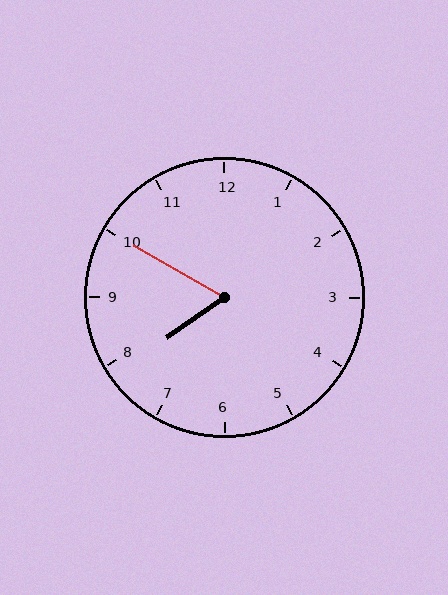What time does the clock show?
7:50.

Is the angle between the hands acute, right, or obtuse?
It is acute.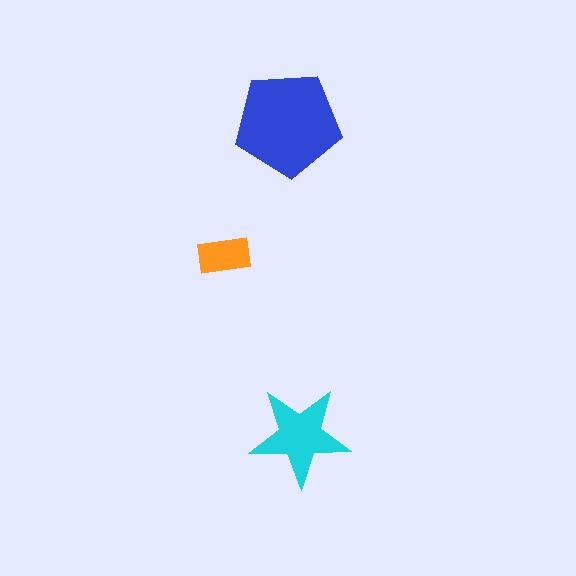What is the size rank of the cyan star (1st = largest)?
2nd.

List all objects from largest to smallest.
The blue pentagon, the cyan star, the orange rectangle.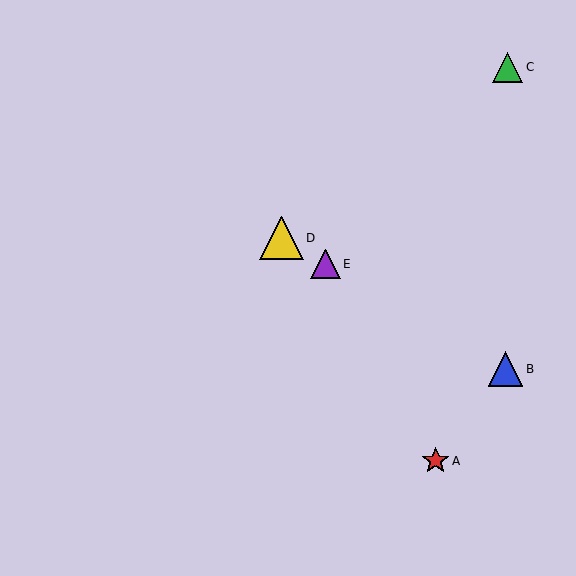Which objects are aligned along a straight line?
Objects B, D, E are aligned along a straight line.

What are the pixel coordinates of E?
Object E is at (325, 264).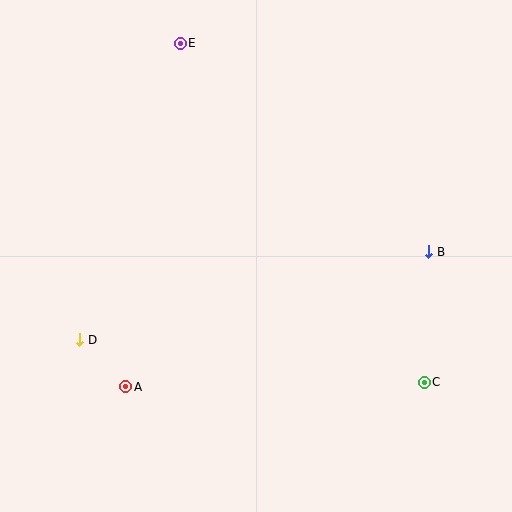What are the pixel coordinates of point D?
Point D is at (80, 340).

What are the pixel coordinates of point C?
Point C is at (424, 382).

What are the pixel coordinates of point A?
Point A is at (126, 387).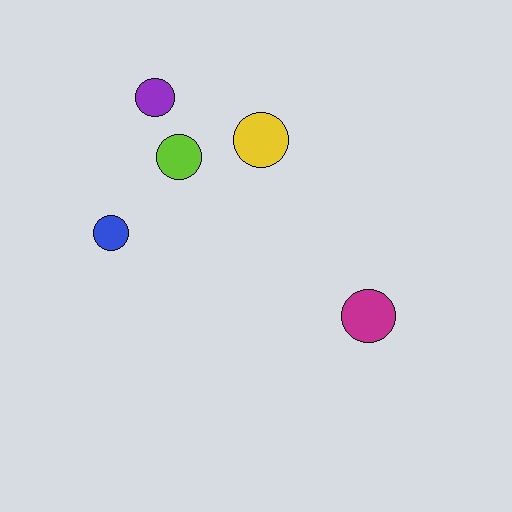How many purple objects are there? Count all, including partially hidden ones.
There is 1 purple object.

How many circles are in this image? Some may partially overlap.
There are 5 circles.